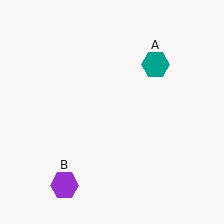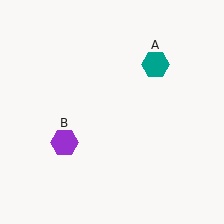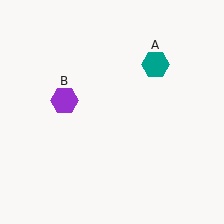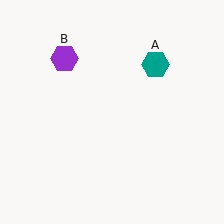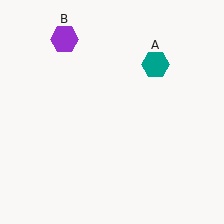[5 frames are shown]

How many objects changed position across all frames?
1 object changed position: purple hexagon (object B).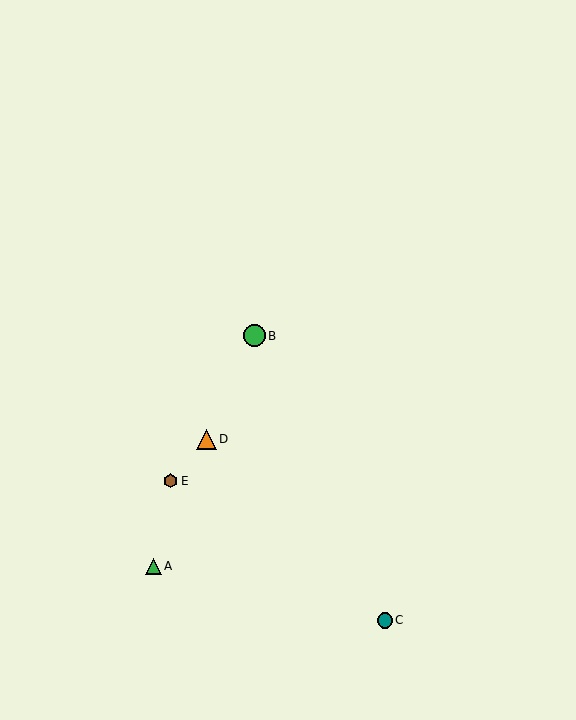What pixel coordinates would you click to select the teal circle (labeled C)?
Click at (385, 620) to select the teal circle C.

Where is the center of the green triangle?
The center of the green triangle is at (153, 566).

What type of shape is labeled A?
Shape A is a green triangle.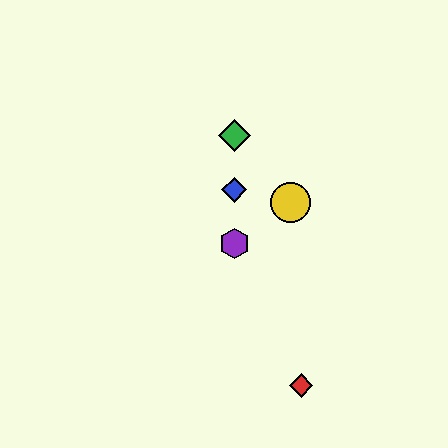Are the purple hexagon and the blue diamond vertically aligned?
Yes, both are at x≈234.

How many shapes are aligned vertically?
3 shapes (the blue diamond, the green diamond, the purple hexagon) are aligned vertically.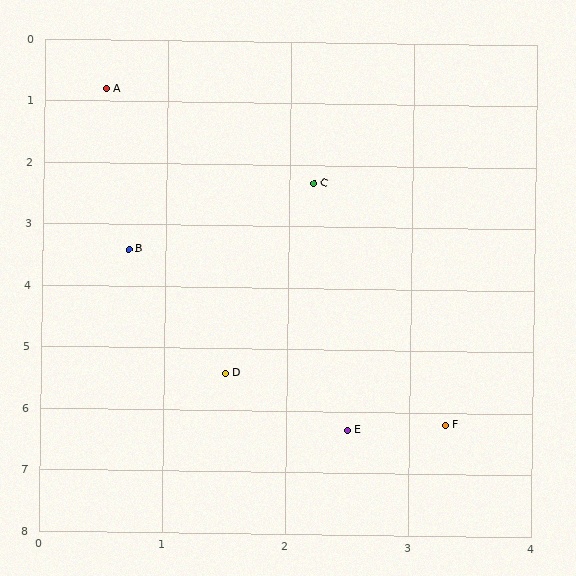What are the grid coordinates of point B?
Point B is at approximately (0.7, 3.4).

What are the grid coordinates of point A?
Point A is at approximately (0.5, 0.8).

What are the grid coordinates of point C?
Point C is at approximately (2.2, 2.3).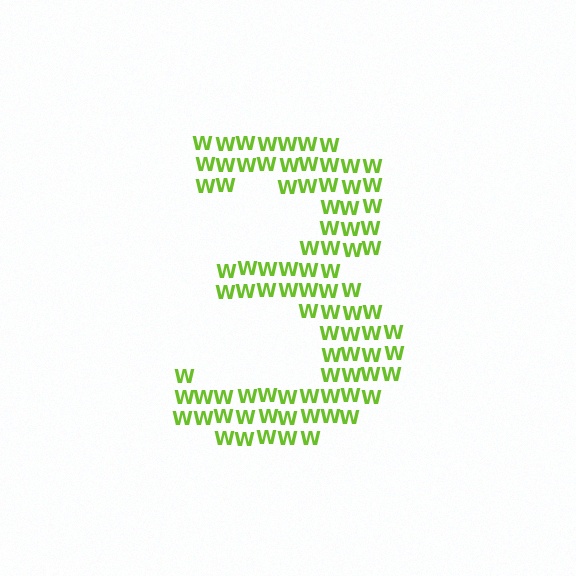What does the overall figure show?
The overall figure shows the digit 3.